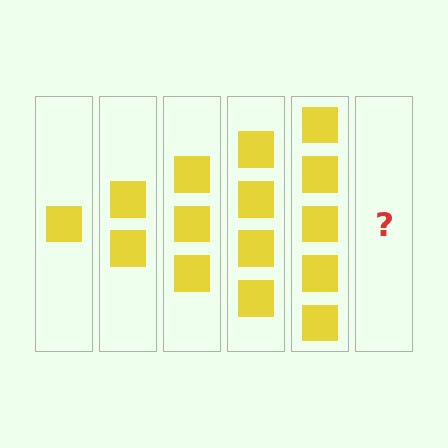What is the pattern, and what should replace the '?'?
The pattern is that each step adds one more square. The '?' should be 6 squares.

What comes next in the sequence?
The next element should be 6 squares.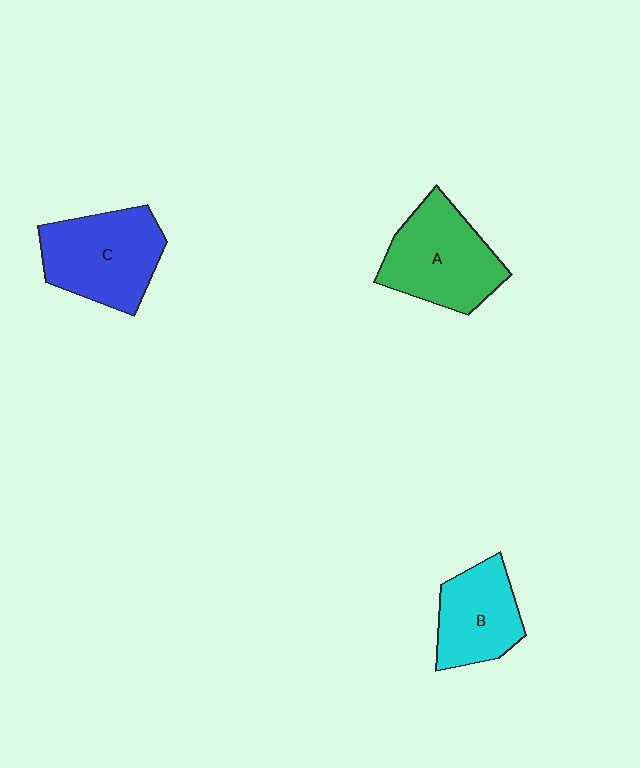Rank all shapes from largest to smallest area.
From largest to smallest: C (blue), A (green), B (cyan).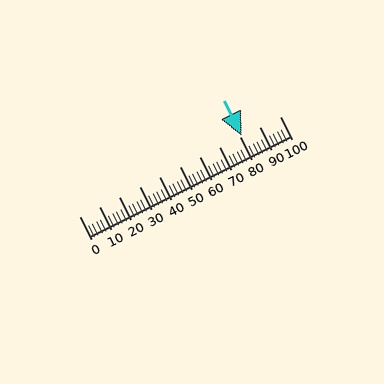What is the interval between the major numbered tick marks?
The major tick marks are spaced 10 units apart.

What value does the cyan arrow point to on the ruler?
The cyan arrow points to approximately 81.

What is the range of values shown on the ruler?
The ruler shows values from 0 to 100.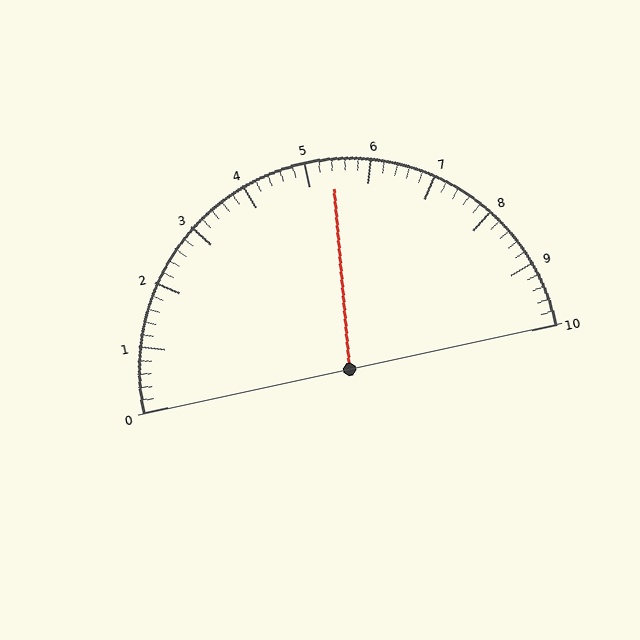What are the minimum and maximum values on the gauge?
The gauge ranges from 0 to 10.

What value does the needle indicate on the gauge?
The needle indicates approximately 5.4.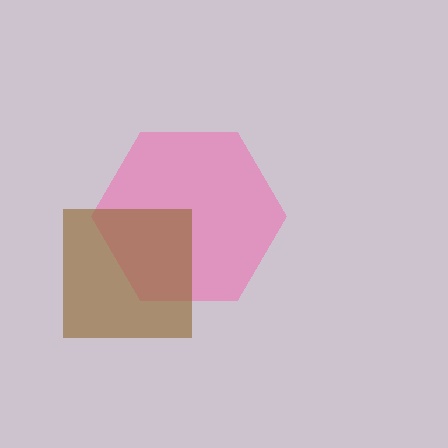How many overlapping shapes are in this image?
There are 2 overlapping shapes in the image.